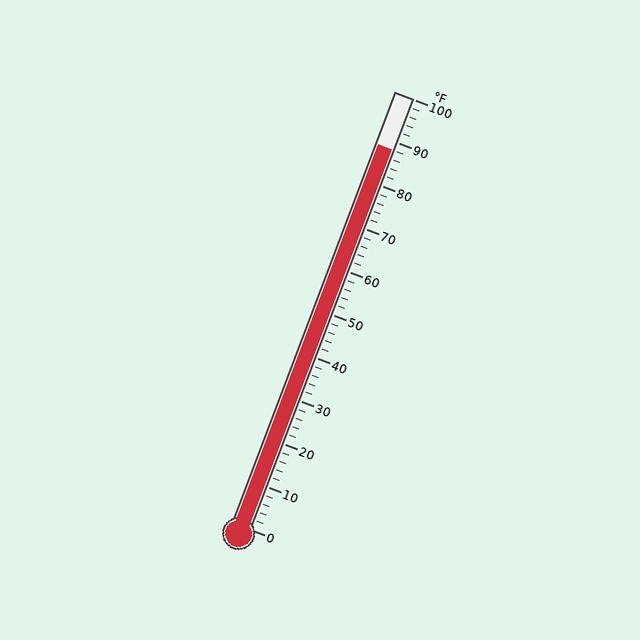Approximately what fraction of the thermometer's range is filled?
The thermometer is filled to approximately 90% of its range.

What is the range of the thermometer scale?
The thermometer scale ranges from 0°F to 100°F.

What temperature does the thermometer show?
The thermometer shows approximately 88°F.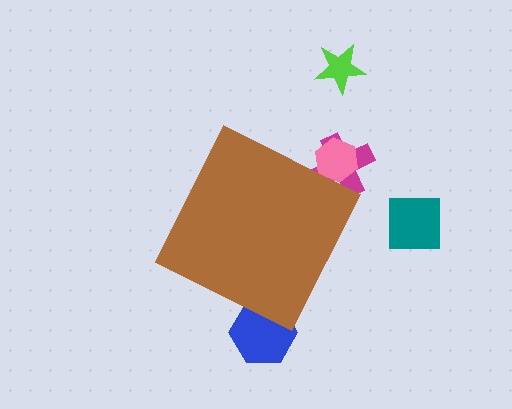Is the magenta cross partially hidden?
Yes, the magenta cross is partially hidden behind the brown diamond.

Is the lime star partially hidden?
No, the lime star is fully visible.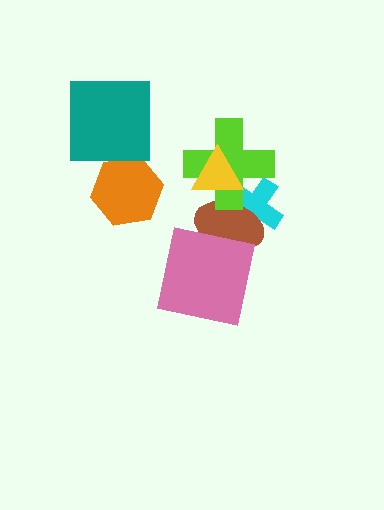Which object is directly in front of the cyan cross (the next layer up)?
The brown ellipse is directly in front of the cyan cross.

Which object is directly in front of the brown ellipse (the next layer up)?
The lime cross is directly in front of the brown ellipse.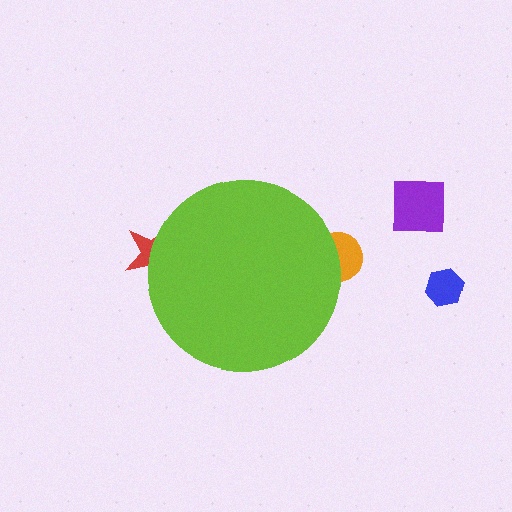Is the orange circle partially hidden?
Yes, the orange circle is partially hidden behind the lime circle.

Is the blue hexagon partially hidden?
No, the blue hexagon is fully visible.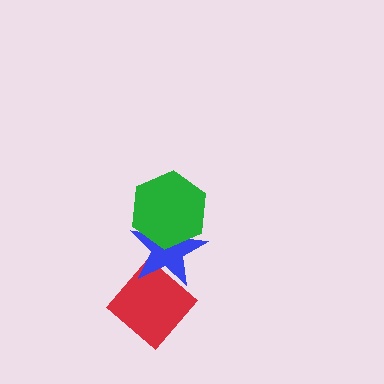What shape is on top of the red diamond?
The blue star is on top of the red diamond.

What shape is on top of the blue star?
The green hexagon is on top of the blue star.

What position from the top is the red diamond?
The red diamond is 3rd from the top.